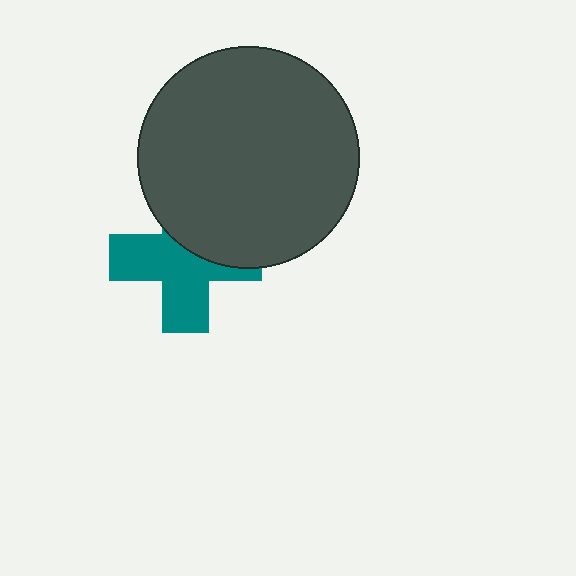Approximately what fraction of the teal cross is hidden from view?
Roughly 40% of the teal cross is hidden behind the dark gray circle.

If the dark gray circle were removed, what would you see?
You would see the complete teal cross.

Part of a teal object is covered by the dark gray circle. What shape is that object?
It is a cross.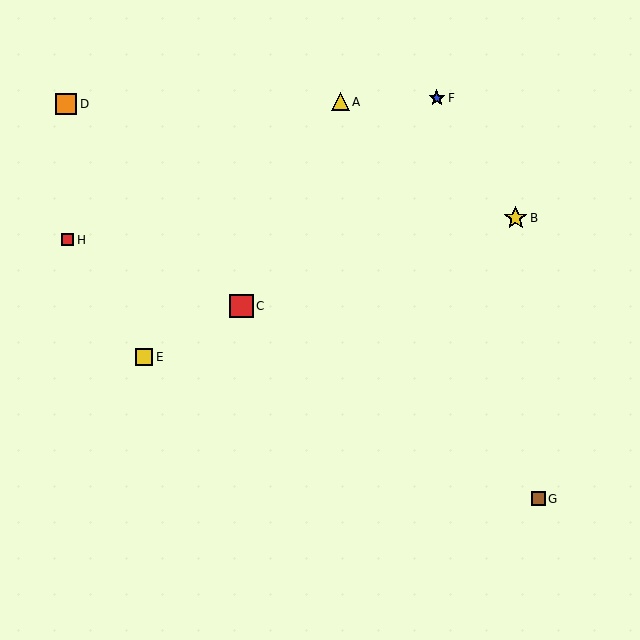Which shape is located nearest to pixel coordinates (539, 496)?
The brown square (labeled G) at (538, 499) is nearest to that location.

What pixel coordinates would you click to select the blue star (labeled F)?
Click at (437, 98) to select the blue star F.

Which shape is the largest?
The red square (labeled C) is the largest.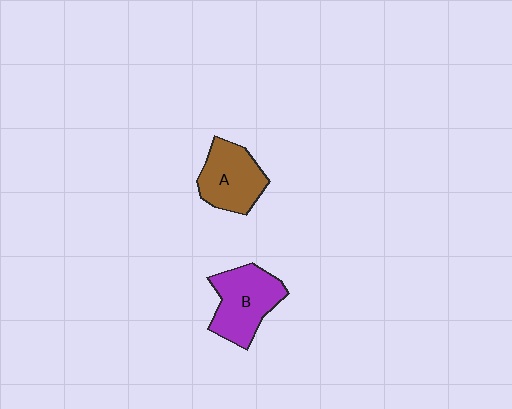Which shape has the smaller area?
Shape A (brown).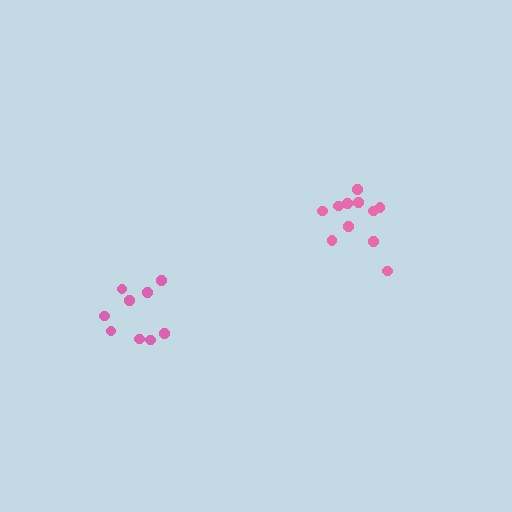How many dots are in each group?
Group 1: 9 dots, Group 2: 11 dots (20 total).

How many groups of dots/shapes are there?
There are 2 groups.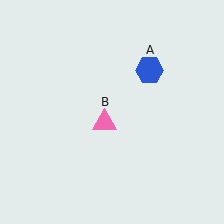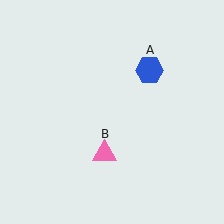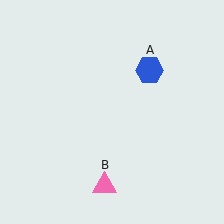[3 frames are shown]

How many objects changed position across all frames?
1 object changed position: pink triangle (object B).